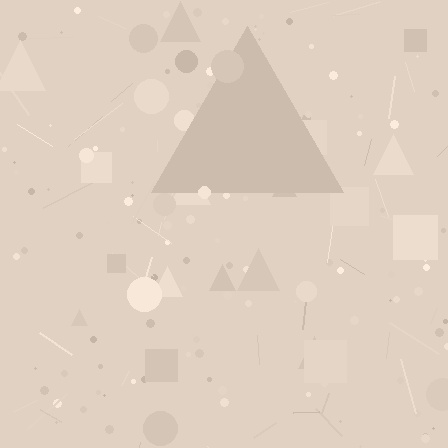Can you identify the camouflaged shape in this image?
The camouflaged shape is a triangle.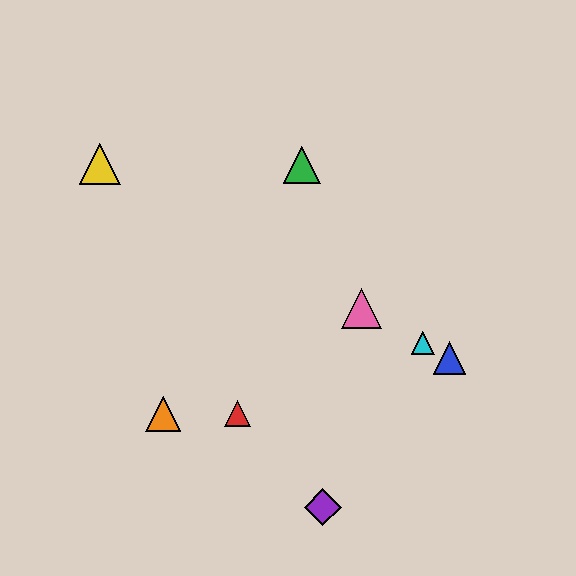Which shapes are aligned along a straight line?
The blue triangle, the yellow triangle, the cyan triangle, the pink triangle are aligned along a straight line.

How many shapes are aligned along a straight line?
4 shapes (the blue triangle, the yellow triangle, the cyan triangle, the pink triangle) are aligned along a straight line.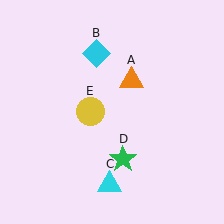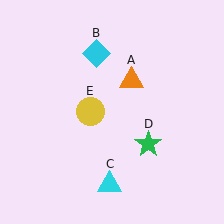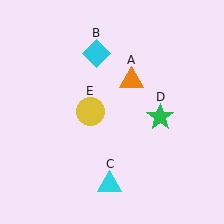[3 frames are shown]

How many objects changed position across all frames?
1 object changed position: green star (object D).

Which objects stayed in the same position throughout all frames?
Orange triangle (object A) and cyan diamond (object B) and cyan triangle (object C) and yellow circle (object E) remained stationary.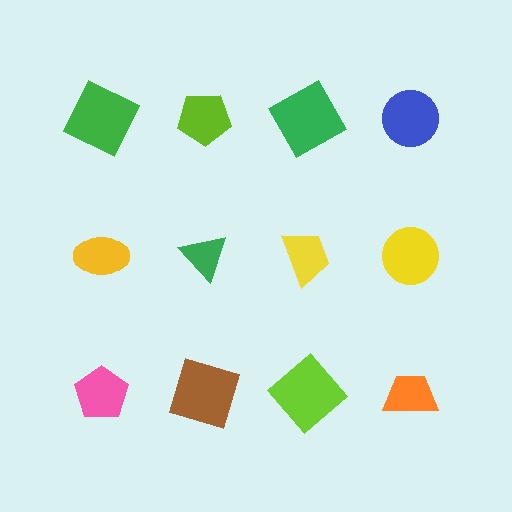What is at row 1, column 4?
A blue circle.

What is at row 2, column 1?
A yellow ellipse.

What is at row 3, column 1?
A pink pentagon.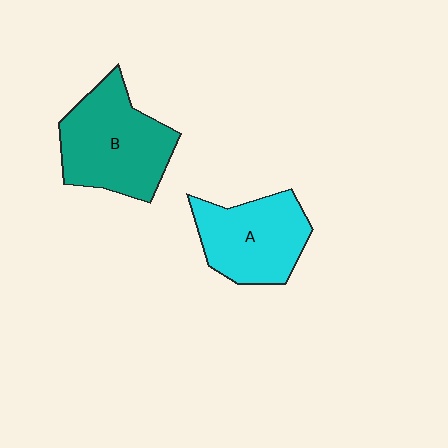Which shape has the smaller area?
Shape A (cyan).